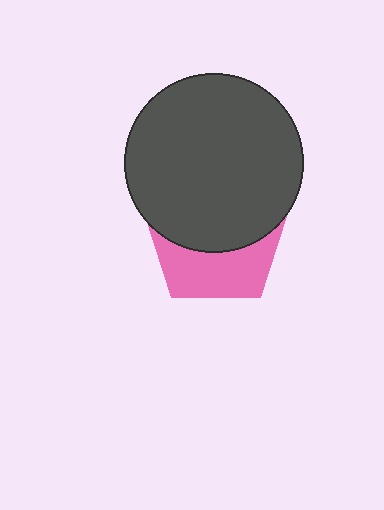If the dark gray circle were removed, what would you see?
You would see the complete pink pentagon.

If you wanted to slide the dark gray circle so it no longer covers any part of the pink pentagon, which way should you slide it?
Slide it up — that is the most direct way to separate the two shapes.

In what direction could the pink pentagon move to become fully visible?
The pink pentagon could move down. That would shift it out from behind the dark gray circle entirely.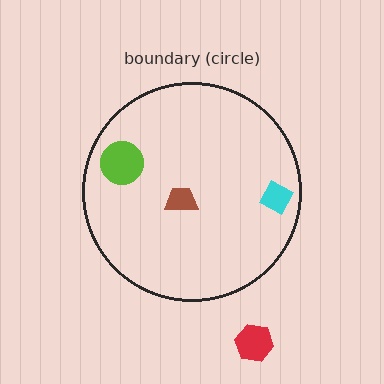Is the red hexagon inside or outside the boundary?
Outside.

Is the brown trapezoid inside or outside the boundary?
Inside.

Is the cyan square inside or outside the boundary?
Inside.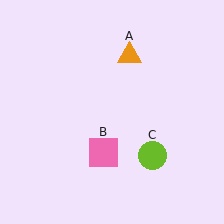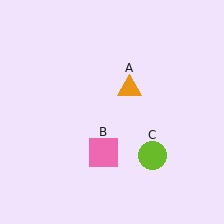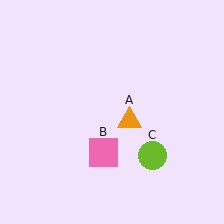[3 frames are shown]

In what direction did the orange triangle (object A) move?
The orange triangle (object A) moved down.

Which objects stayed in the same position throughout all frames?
Pink square (object B) and lime circle (object C) remained stationary.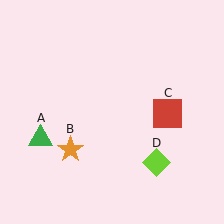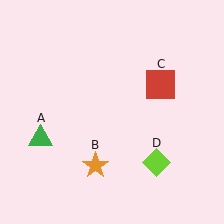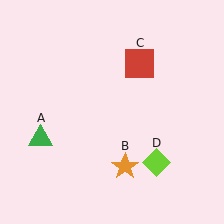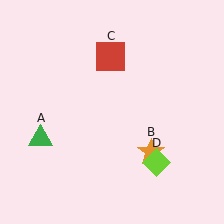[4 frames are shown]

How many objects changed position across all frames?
2 objects changed position: orange star (object B), red square (object C).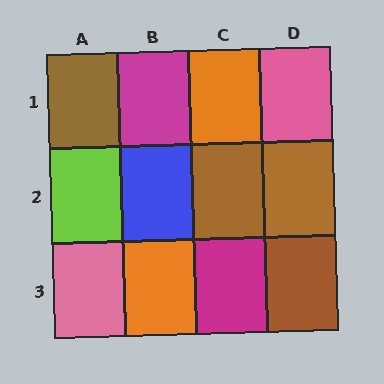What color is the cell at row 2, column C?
Brown.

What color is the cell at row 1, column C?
Orange.